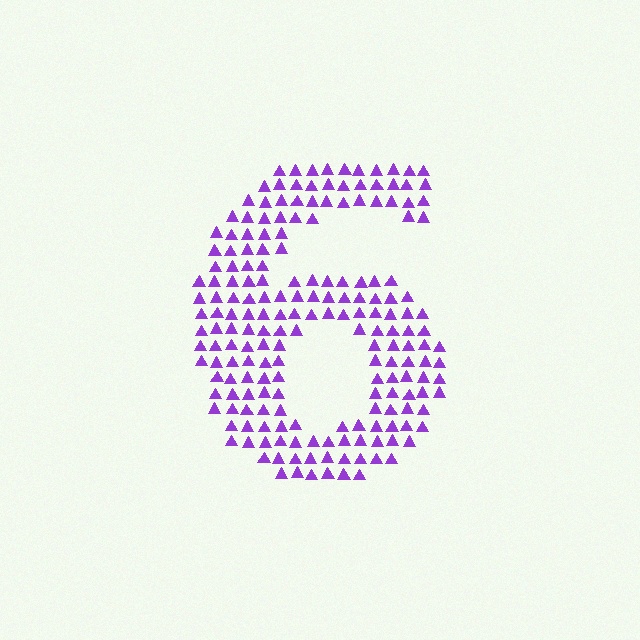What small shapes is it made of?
It is made of small triangles.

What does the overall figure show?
The overall figure shows the digit 6.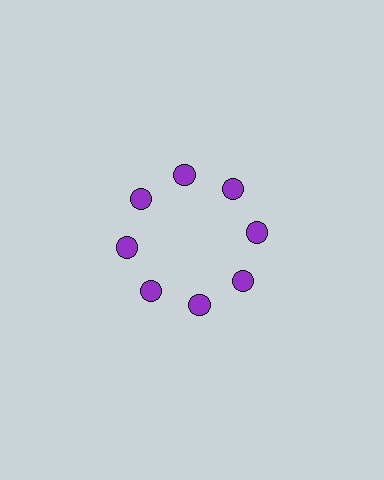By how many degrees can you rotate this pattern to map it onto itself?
The pattern maps onto itself every 45 degrees of rotation.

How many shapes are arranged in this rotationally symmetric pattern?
There are 8 shapes, arranged in 8 groups of 1.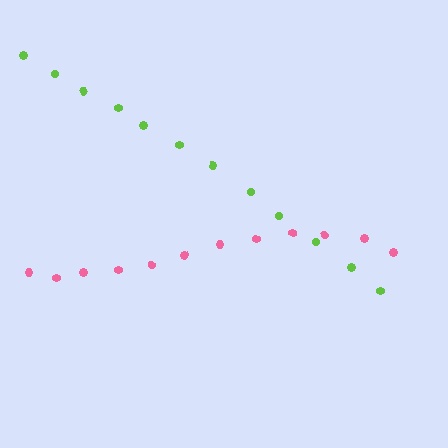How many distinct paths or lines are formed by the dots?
There are 2 distinct paths.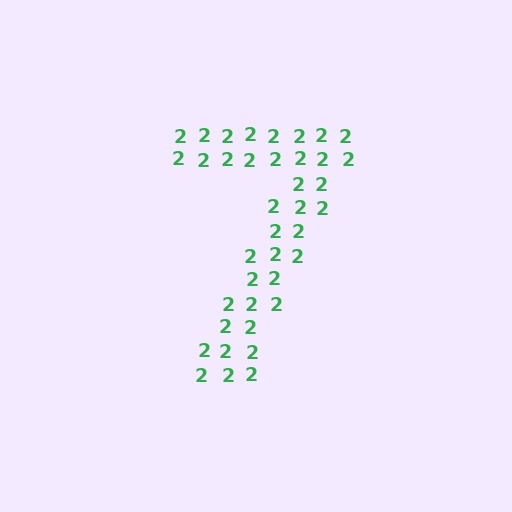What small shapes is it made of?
It is made of small digit 2's.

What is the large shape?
The large shape is the digit 7.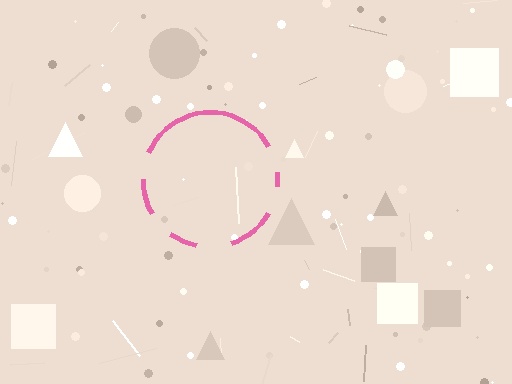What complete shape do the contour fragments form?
The contour fragments form a circle.